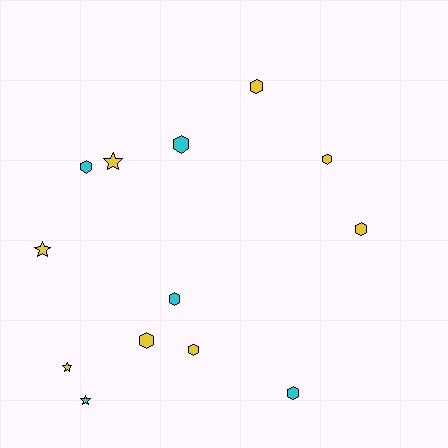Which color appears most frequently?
Yellow, with 8 objects.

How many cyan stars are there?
There is 1 cyan star.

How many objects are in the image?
There are 13 objects.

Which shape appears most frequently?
Hexagon, with 9 objects.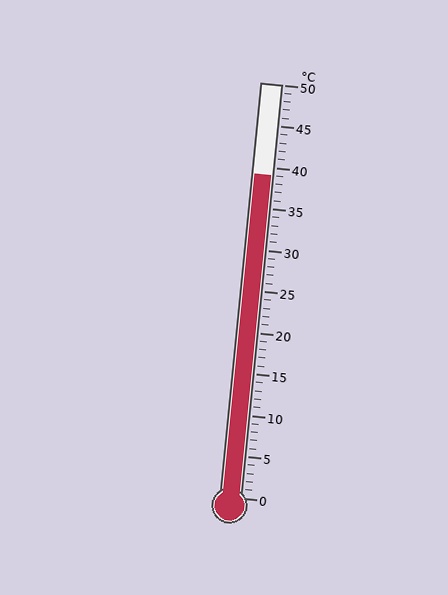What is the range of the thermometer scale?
The thermometer scale ranges from 0°C to 50°C.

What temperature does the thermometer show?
The thermometer shows approximately 39°C.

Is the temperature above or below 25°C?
The temperature is above 25°C.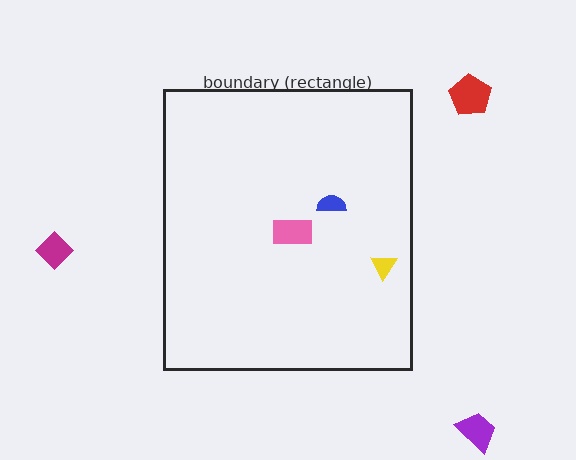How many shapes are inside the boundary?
3 inside, 3 outside.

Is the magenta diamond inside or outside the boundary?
Outside.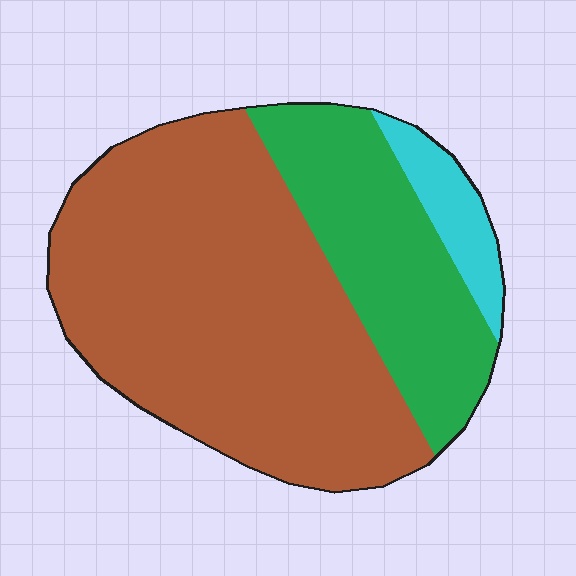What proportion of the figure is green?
Green covers around 30% of the figure.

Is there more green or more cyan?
Green.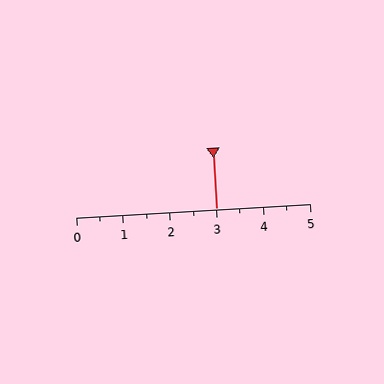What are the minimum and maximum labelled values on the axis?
The axis runs from 0 to 5.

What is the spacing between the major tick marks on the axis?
The major ticks are spaced 1 apart.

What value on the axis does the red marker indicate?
The marker indicates approximately 3.